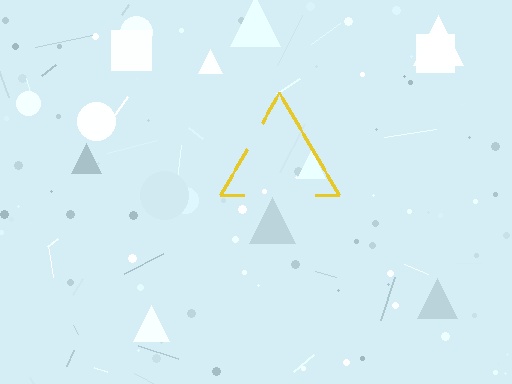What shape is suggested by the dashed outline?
The dashed outline suggests a triangle.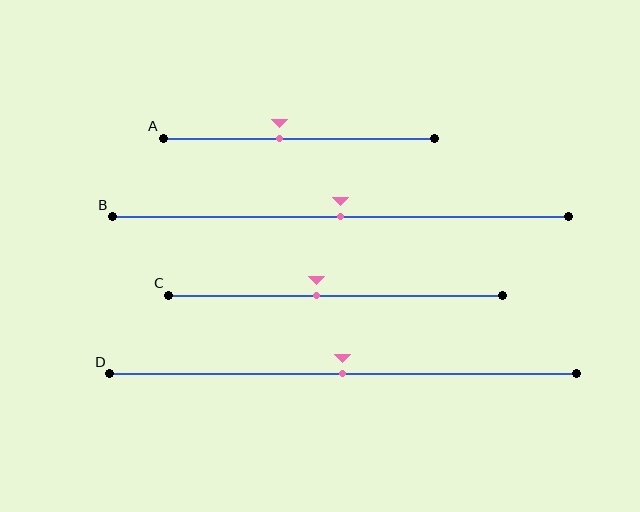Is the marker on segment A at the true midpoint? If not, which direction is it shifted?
No, the marker on segment A is shifted to the left by about 7% of the segment length.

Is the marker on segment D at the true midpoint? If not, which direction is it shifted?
Yes, the marker on segment D is at the true midpoint.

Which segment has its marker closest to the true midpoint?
Segment B has its marker closest to the true midpoint.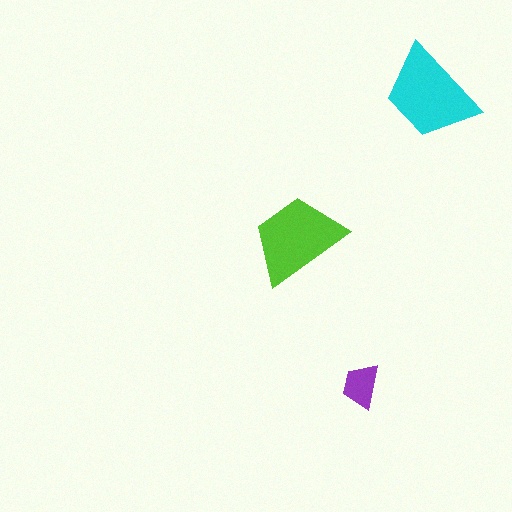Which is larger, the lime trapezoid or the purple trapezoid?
The lime one.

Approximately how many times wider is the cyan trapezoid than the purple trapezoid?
About 2 times wider.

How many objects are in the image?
There are 3 objects in the image.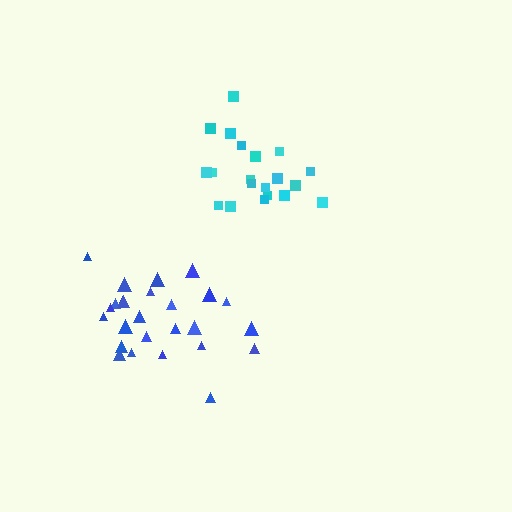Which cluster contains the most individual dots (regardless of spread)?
Blue (27).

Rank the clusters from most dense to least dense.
cyan, blue.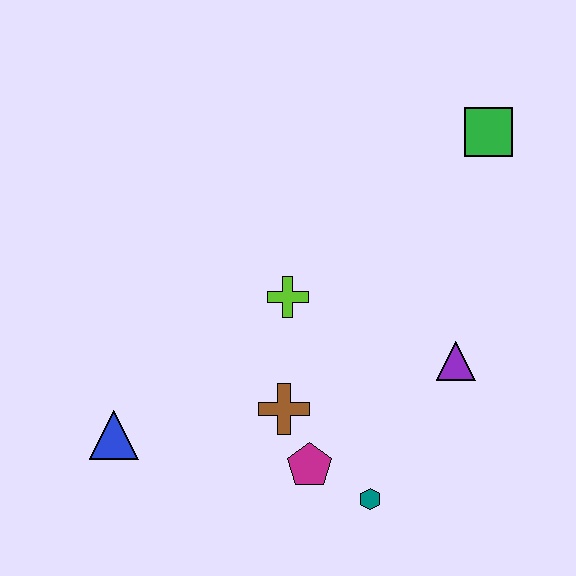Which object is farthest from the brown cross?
The green square is farthest from the brown cross.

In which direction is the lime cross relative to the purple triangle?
The lime cross is to the left of the purple triangle.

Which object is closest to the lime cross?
The brown cross is closest to the lime cross.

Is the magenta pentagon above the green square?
No